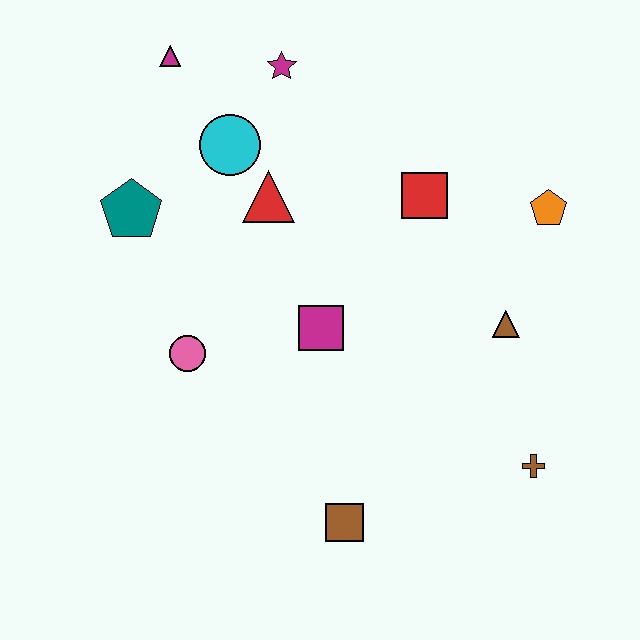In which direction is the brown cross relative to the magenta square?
The brown cross is to the right of the magenta square.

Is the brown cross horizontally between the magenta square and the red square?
No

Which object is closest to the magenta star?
The cyan circle is closest to the magenta star.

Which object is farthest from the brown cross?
The magenta triangle is farthest from the brown cross.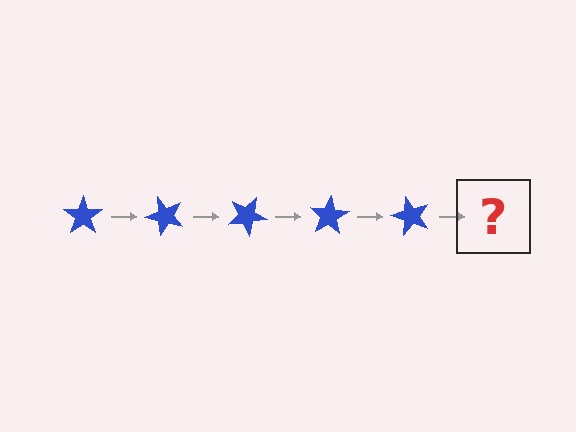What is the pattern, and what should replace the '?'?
The pattern is that the star rotates 50 degrees each step. The '?' should be a blue star rotated 250 degrees.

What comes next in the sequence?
The next element should be a blue star rotated 250 degrees.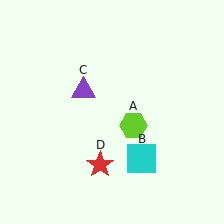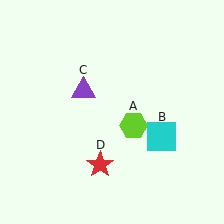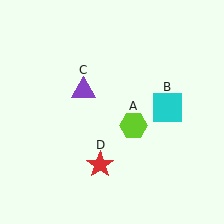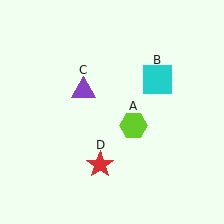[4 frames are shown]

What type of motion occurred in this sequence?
The cyan square (object B) rotated counterclockwise around the center of the scene.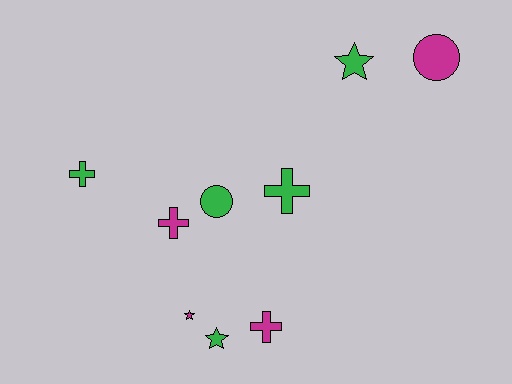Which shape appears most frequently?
Cross, with 4 objects.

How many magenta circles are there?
There is 1 magenta circle.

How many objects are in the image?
There are 9 objects.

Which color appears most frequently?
Green, with 5 objects.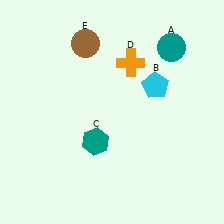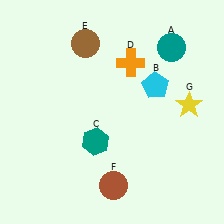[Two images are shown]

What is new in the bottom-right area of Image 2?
A brown circle (F) was added in the bottom-right area of Image 2.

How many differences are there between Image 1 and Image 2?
There are 2 differences between the two images.